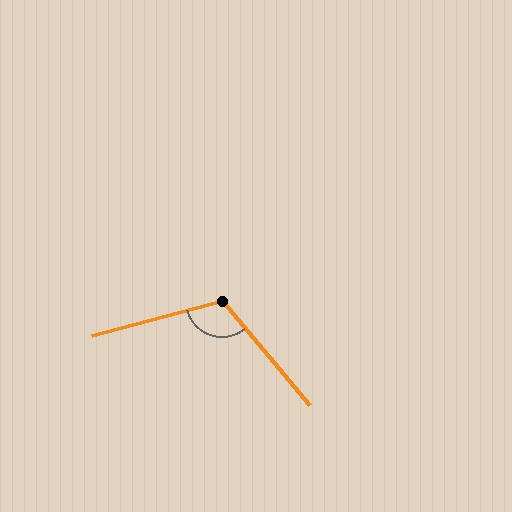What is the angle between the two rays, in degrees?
Approximately 115 degrees.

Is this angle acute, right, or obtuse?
It is obtuse.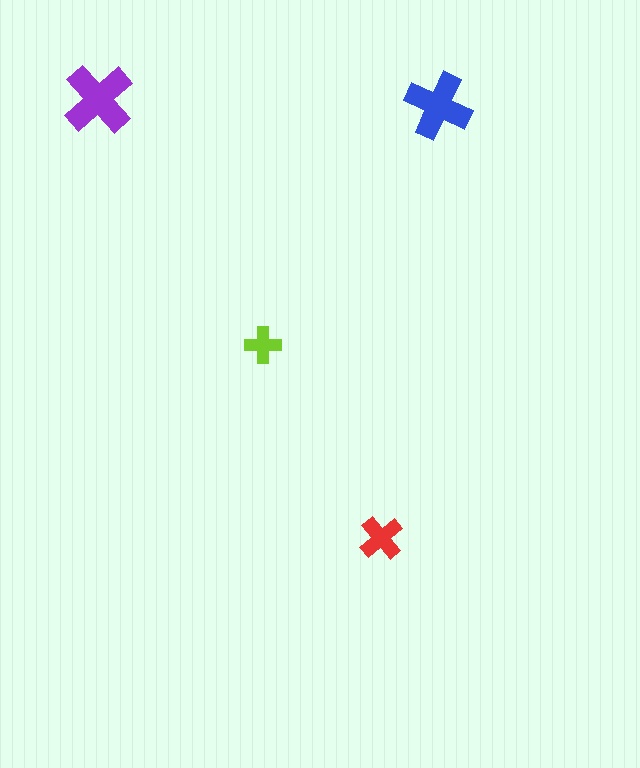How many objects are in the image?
There are 4 objects in the image.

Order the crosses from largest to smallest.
the purple one, the blue one, the red one, the lime one.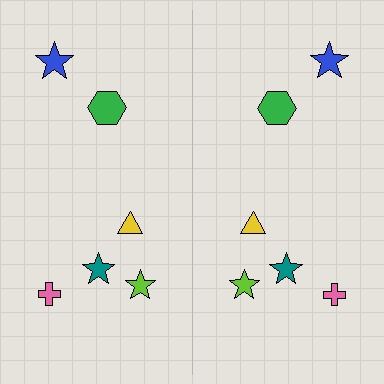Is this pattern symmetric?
Yes, this pattern has bilateral (reflection) symmetry.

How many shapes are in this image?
There are 12 shapes in this image.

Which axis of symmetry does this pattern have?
The pattern has a vertical axis of symmetry running through the center of the image.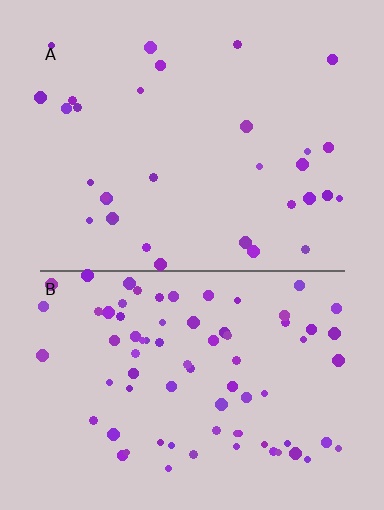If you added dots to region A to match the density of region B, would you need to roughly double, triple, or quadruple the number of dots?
Approximately double.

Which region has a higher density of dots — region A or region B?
B (the bottom).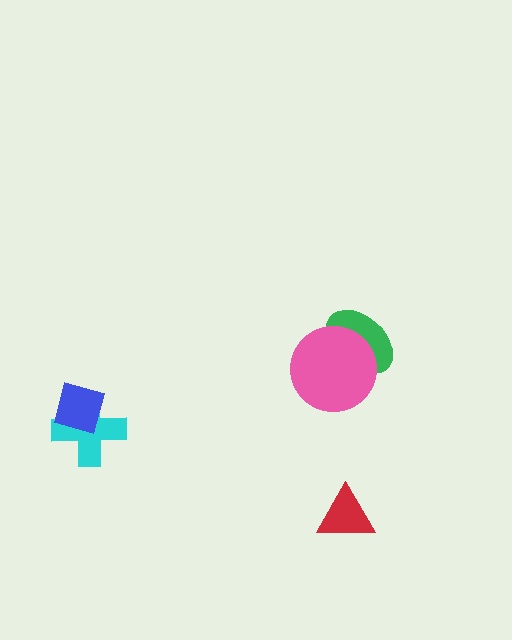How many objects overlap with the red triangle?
0 objects overlap with the red triangle.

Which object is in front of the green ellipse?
The pink circle is in front of the green ellipse.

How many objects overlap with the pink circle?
1 object overlaps with the pink circle.